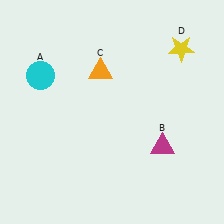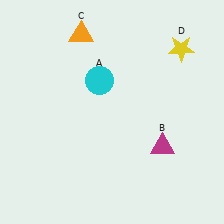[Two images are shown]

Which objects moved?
The objects that moved are: the cyan circle (A), the orange triangle (C).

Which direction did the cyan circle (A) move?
The cyan circle (A) moved right.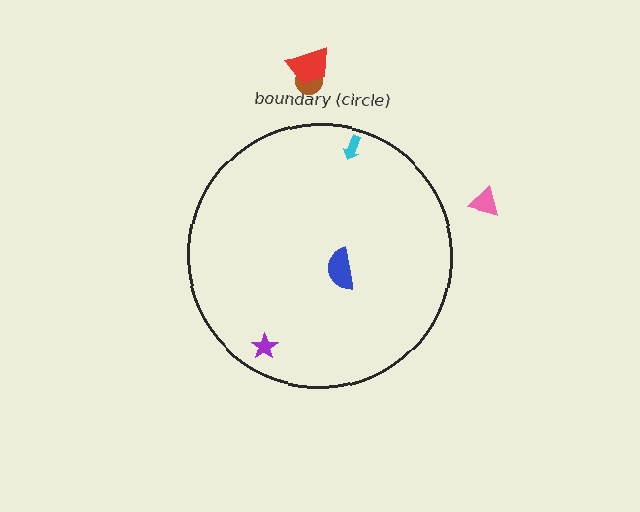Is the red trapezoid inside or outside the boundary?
Outside.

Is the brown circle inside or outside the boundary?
Outside.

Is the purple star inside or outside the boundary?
Inside.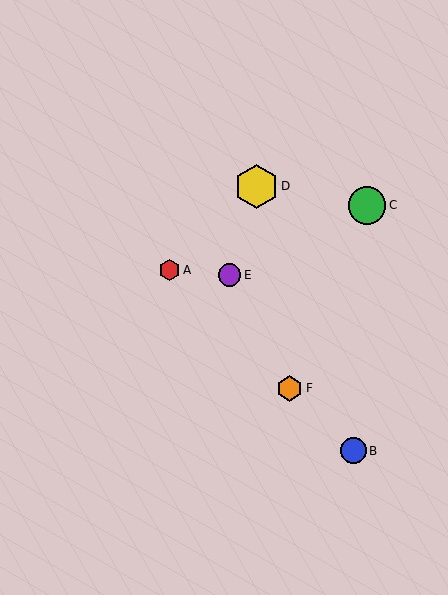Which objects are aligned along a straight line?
Objects A, B, F are aligned along a straight line.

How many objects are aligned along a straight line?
3 objects (A, B, F) are aligned along a straight line.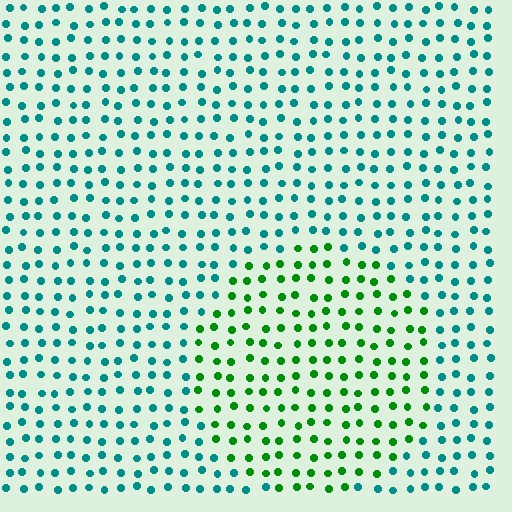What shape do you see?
I see a circle.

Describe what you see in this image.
The image is filled with small teal elements in a uniform arrangement. A circle-shaped region is visible where the elements are tinted to a slightly different hue, forming a subtle color boundary.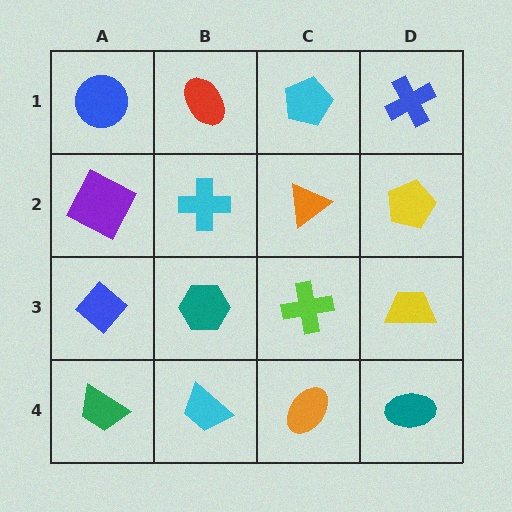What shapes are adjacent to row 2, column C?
A cyan pentagon (row 1, column C), a lime cross (row 3, column C), a cyan cross (row 2, column B), a yellow pentagon (row 2, column D).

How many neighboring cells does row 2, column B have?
4.